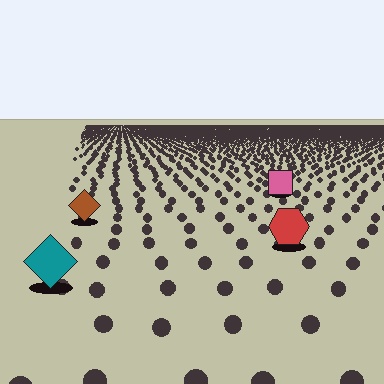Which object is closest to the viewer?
The teal diamond is closest. The texture marks near it are larger and more spread out.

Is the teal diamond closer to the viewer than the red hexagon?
Yes. The teal diamond is closer — you can tell from the texture gradient: the ground texture is coarser near it.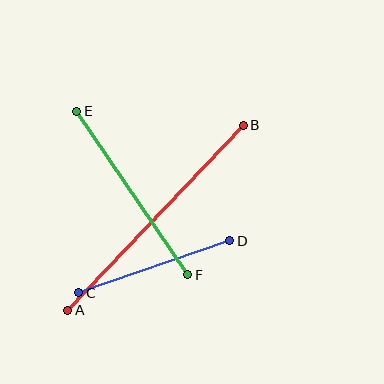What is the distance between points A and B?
The distance is approximately 255 pixels.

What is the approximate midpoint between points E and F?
The midpoint is at approximately (132, 193) pixels.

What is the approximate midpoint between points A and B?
The midpoint is at approximately (155, 218) pixels.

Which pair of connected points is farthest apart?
Points A and B are farthest apart.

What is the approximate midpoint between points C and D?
The midpoint is at approximately (154, 267) pixels.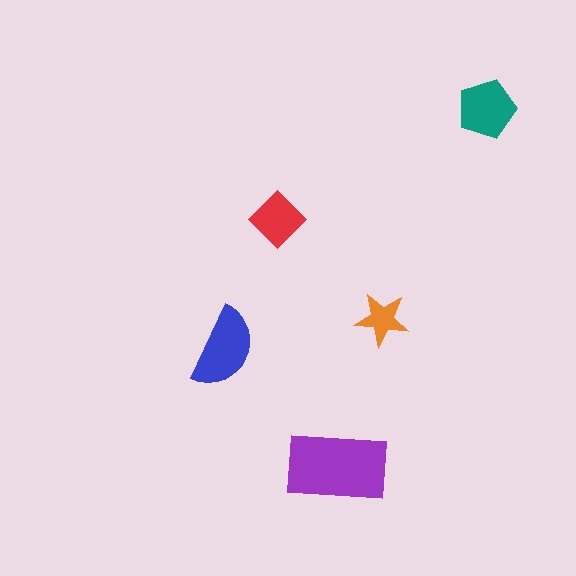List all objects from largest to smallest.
The purple rectangle, the blue semicircle, the teal pentagon, the red diamond, the orange star.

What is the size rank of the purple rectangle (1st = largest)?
1st.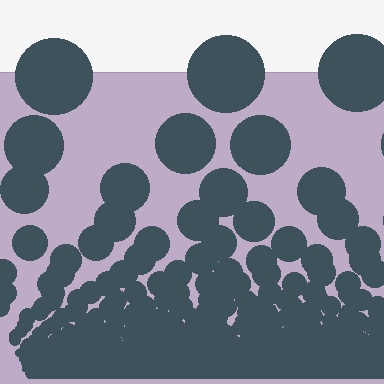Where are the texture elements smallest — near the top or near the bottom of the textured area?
Near the bottom.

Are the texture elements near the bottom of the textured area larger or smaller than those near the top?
Smaller. The gradient is inverted — elements near the bottom are smaller and denser.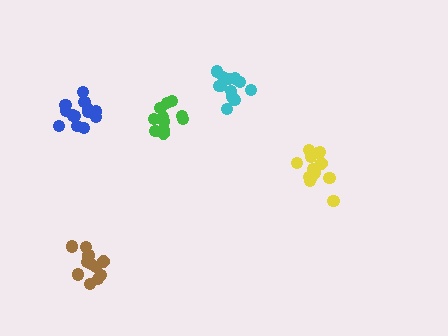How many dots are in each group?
Group 1: 13 dots, Group 2: 12 dots, Group 3: 11 dots, Group 4: 15 dots, Group 5: 14 dots (65 total).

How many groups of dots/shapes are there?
There are 5 groups.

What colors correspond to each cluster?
The clusters are colored: brown, cyan, green, blue, yellow.